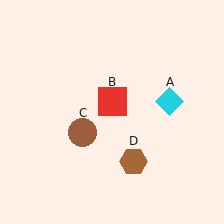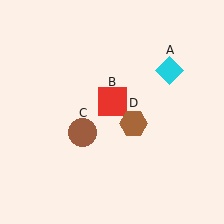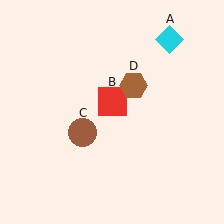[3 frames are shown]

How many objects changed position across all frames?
2 objects changed position: cyan diamond (object A), brown hexagon (object D).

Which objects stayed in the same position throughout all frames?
Red square (object B) and brown circle (object C) remained stationary.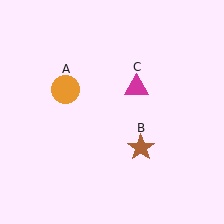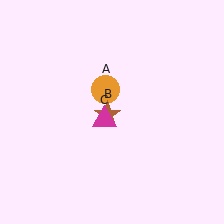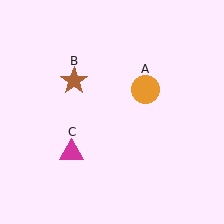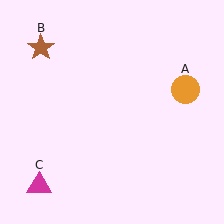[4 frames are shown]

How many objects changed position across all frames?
3 objects changed position: orange circle (object A), brown star (object B), magenta triangle (object C).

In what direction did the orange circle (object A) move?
The orange circle (object A) moved right.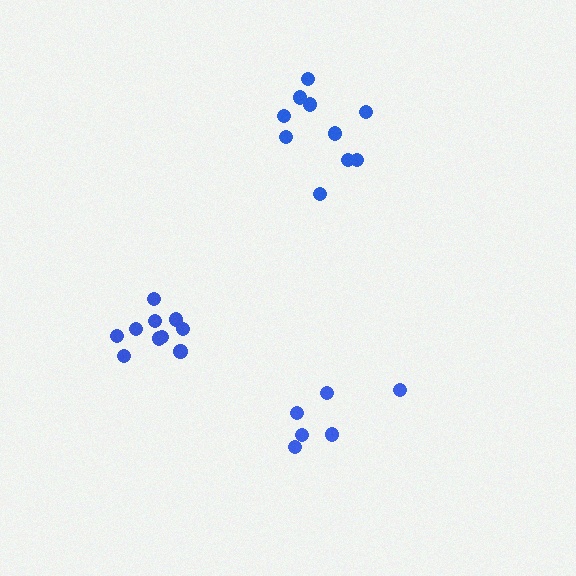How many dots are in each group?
Group 1: 10 dots, Group 2: 10 dots, Group 3: 6 dots (26 total).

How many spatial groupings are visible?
There are 3 spatial groupings.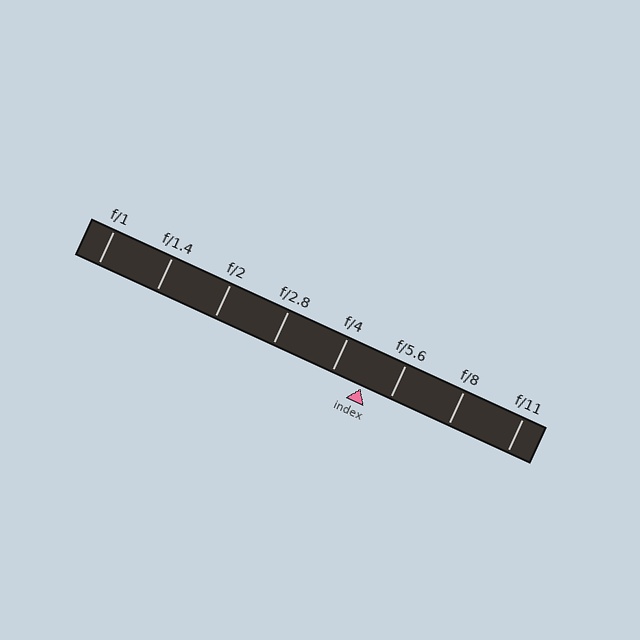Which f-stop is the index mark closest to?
The index mark is closest to f/5.6.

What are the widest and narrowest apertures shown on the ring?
The widest aperture shown is f/1 and the narrowest is f/11.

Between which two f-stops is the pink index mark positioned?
The index mark is between f/4 and f/5.6.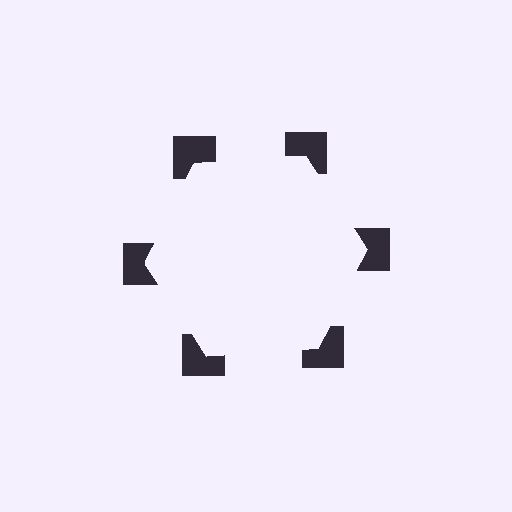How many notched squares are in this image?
There are 6 — one at each vertex of the illusory hexagon.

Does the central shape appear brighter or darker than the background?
It typically appears slightly brighter than the background, even though no actual brightness change is drawn.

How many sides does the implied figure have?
6 sides.